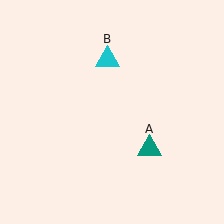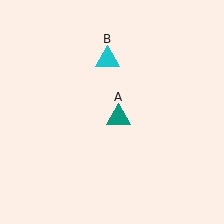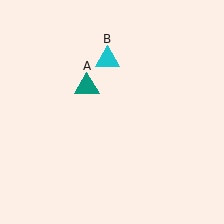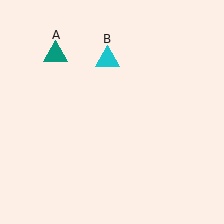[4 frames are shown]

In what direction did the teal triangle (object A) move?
The teal triangle (object A) moved up and to the left.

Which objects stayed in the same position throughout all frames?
Cyan triangle (object B) remained stationary.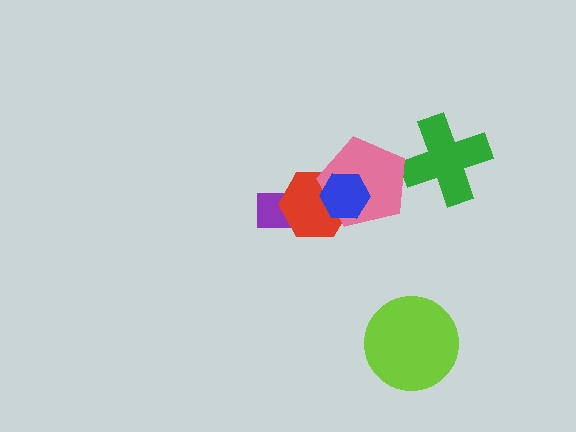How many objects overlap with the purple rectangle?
1 object overlaps with the purple rectangle.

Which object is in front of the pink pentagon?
The blue hexagon is in front of the pink pentagon.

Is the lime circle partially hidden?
No, no other shape covers it.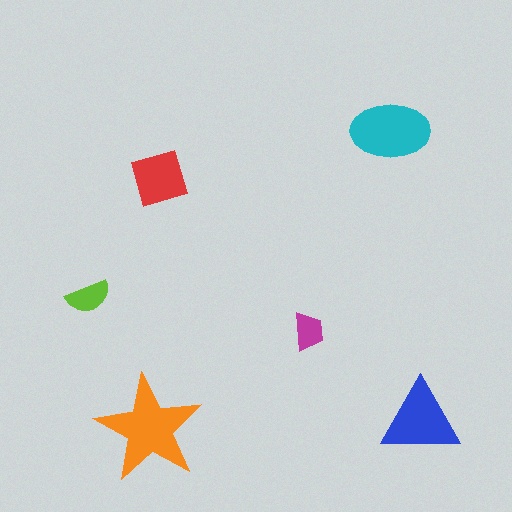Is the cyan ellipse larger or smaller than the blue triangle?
Larger.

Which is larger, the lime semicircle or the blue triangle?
The blue triangle.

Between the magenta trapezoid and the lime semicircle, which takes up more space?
The lime semicircle.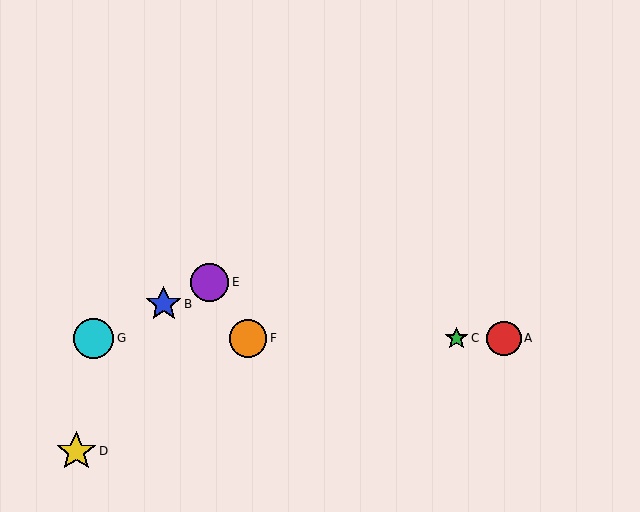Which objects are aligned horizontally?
Objects A, C, F, G are aligned horizontally.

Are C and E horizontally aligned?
No, C is at y≈338 and E is at y≈282.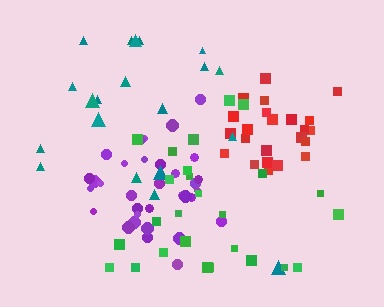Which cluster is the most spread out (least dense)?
Teal.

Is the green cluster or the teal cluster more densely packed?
Green.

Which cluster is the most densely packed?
Red.